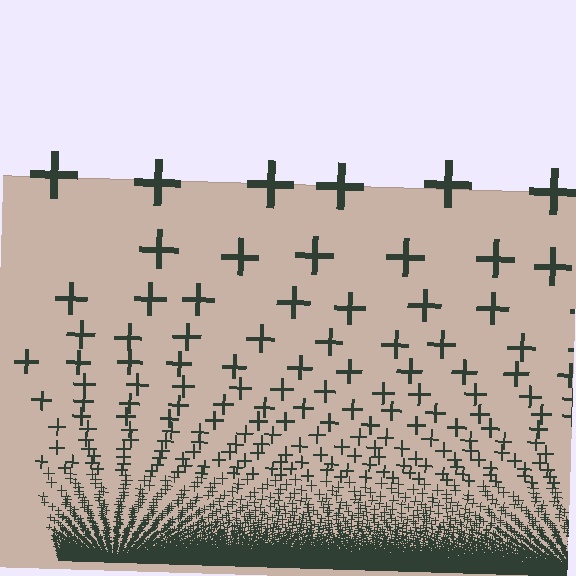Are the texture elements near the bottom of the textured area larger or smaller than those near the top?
Smaller. The gradient is inverted — elements near the bottom are smaller and denser.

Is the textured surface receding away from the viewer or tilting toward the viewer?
The surface appears to tilt toward the viewer. Texture elements get larger and sparser toward the top.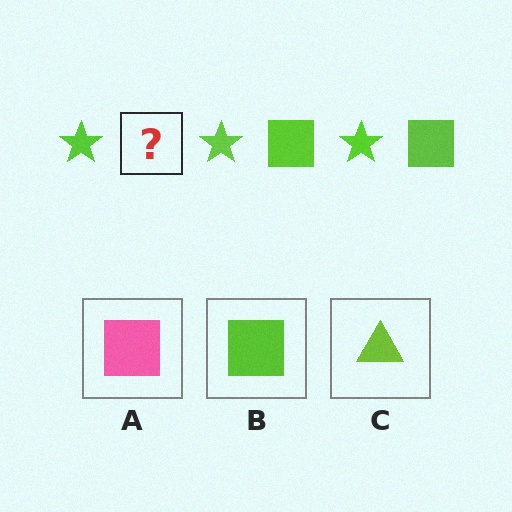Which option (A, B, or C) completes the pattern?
B.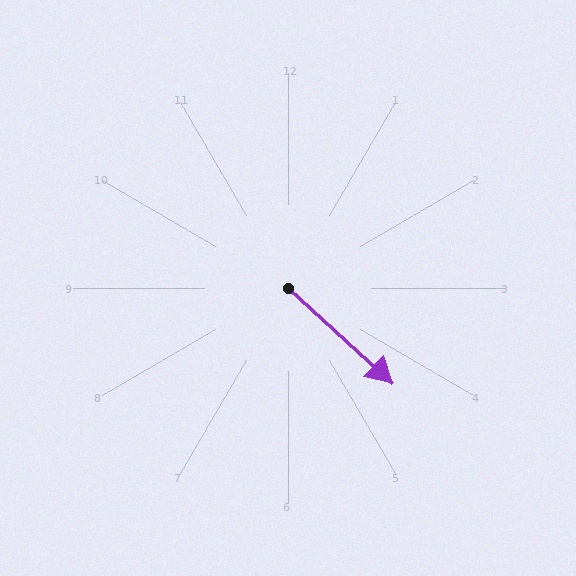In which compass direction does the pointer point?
Southeast.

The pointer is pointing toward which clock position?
Roughly 4 o'clock.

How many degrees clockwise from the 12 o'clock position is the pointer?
Approximately 133 degrees.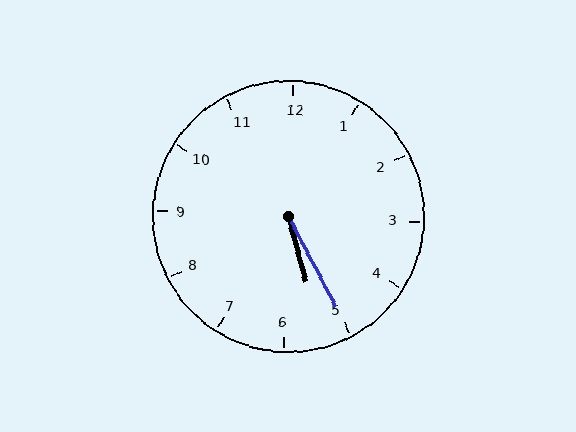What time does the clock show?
5:25.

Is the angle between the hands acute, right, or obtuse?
It is acute.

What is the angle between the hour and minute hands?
Approximately 12 degrees.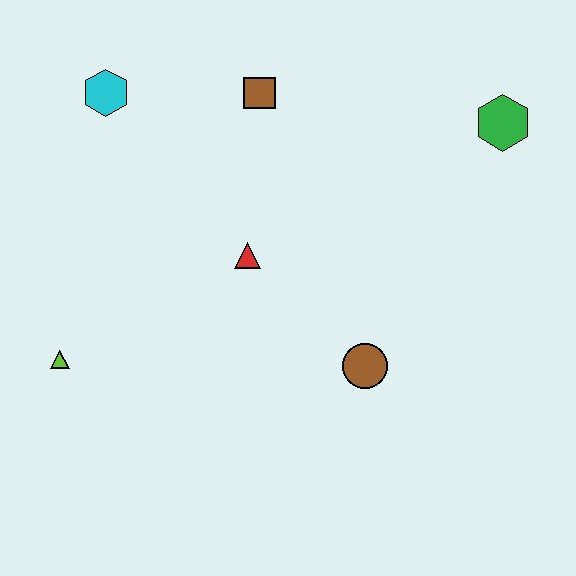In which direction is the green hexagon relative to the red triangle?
The green hexagon is to the right of the red triangle.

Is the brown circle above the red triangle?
No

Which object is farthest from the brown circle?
The cyan hexagon is farthest from the brown circle.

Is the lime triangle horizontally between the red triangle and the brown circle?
No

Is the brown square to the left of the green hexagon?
Yes